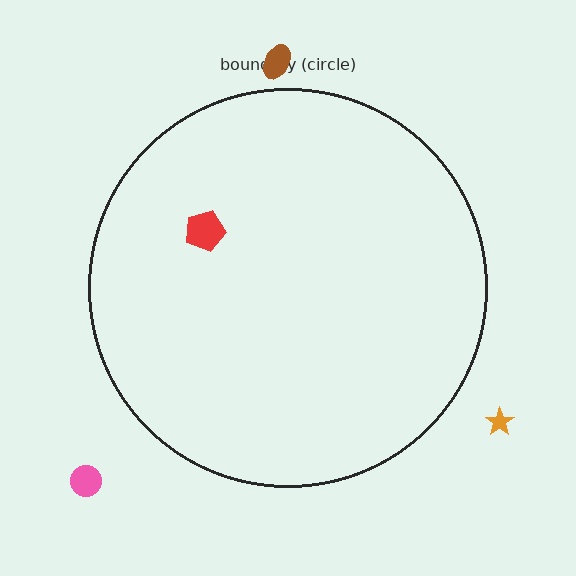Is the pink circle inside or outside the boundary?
Outside.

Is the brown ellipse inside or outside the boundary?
Outside.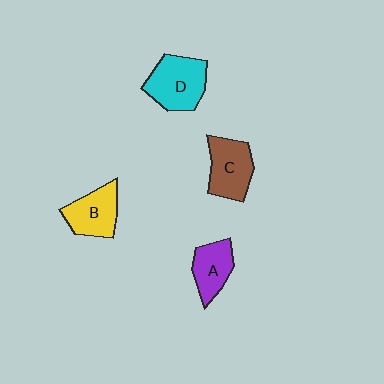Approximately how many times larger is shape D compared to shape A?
Approximately 1.4 times.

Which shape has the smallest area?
Shape A (purple).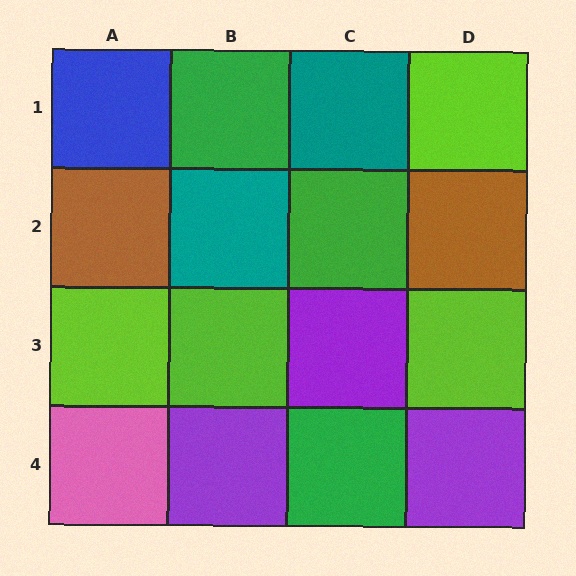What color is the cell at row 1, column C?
Teal.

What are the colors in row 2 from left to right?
Brown, teal, green, brown.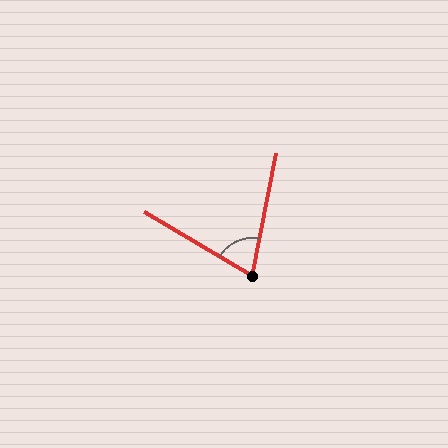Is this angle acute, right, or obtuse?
It is acute.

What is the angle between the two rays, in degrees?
Approximately 70 degrees.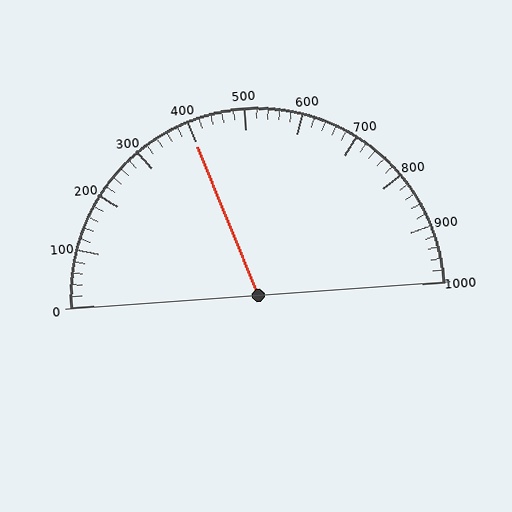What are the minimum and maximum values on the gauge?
The gauge ranges from 0 to 1000.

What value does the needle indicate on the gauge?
The needle indicates approximately 400.